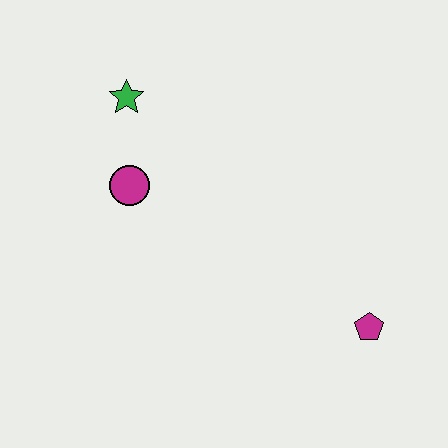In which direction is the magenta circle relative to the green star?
The magenta circle is below the green star.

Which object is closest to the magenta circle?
The green star is closest to the magenta circle.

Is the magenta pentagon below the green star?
Yes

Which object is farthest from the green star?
The magenta pentagon is farthest from the green star.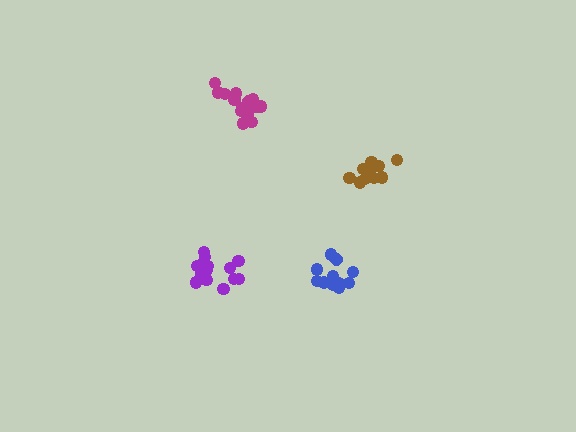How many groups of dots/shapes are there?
There are 4 groups.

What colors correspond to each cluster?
The clusters are colored: purple, brown, magenta, blue.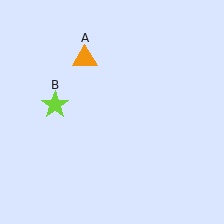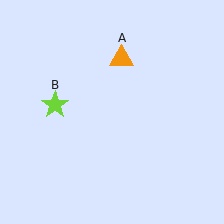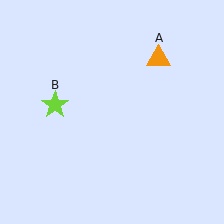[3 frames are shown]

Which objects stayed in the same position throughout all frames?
Lime star (object B) remained stationary.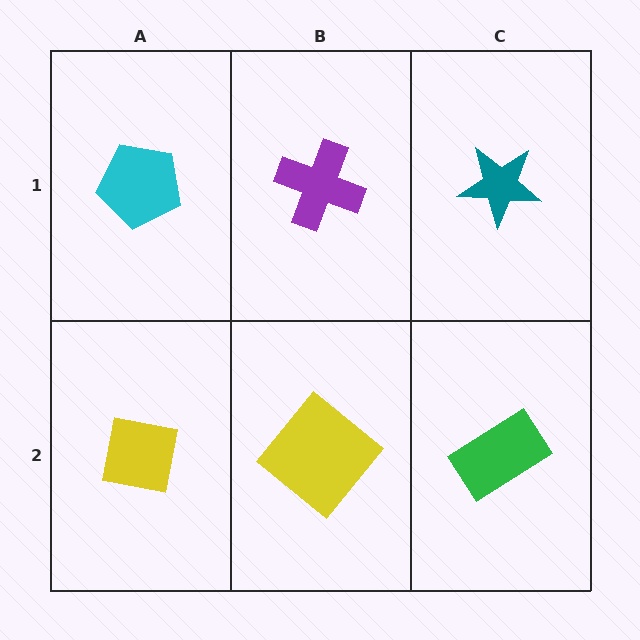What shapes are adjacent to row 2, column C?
A teal star (row 1, column C), a yellow diamond (row 2, column B).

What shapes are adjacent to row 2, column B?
A purple cross (row 1, column B), a yellow square (row 2, column A), a green rectangle (row 2, column C).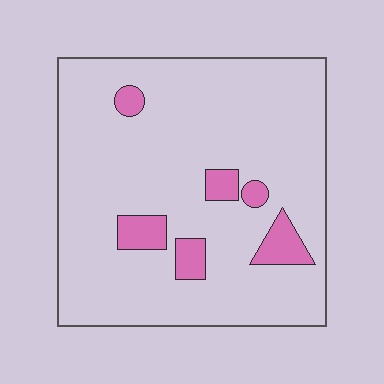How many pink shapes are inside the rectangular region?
6.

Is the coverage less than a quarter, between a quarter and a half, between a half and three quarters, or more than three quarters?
Less than a quarter.